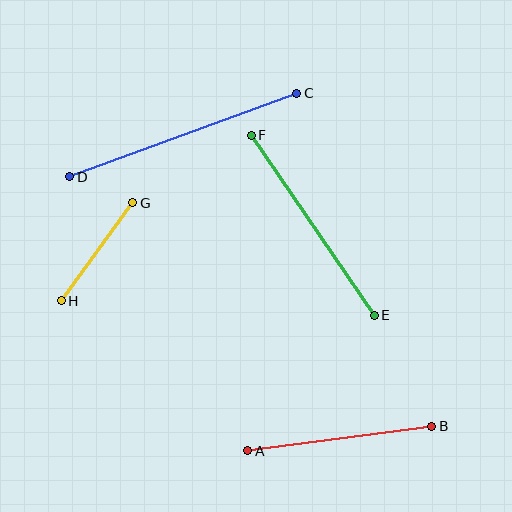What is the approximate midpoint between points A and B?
The midpoint is at approximately (340, 439) pixels.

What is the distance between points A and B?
The distance is approximately 186 pixels.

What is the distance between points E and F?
The distance is approximately 218 pixels.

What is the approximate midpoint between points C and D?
The midpoint is at approximately (183, 135) pixels.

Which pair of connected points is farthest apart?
Points C and D are farthest apart.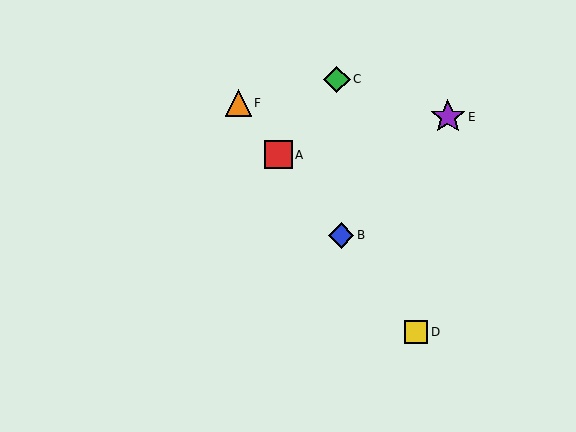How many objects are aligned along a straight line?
4 objects (A, B, D, F) are aligned along a straight line.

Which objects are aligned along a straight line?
Objects A, B, D, F are aligned along a straight line.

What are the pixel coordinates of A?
Object A is at (279, 155).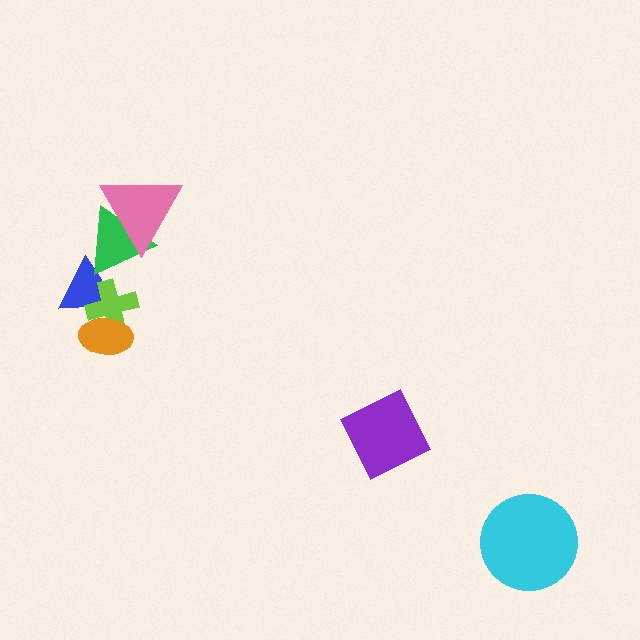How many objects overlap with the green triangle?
2 objects overlap with the green triangle.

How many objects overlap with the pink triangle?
1 object overlaps with the pink triangle.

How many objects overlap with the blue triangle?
3 objects overlap with the blue triangle.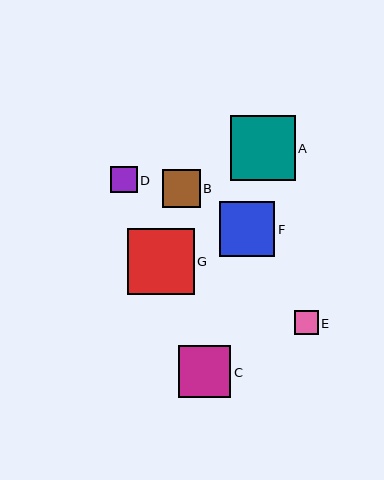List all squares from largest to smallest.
From largest to smallest: G, A, F, C, B, D, E.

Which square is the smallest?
Square E is the smallest with a size of approximately 24 pixels.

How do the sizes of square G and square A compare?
Square G and square A are approximately the same size.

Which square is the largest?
Square G is the largest with a size of approximately 67 pixels.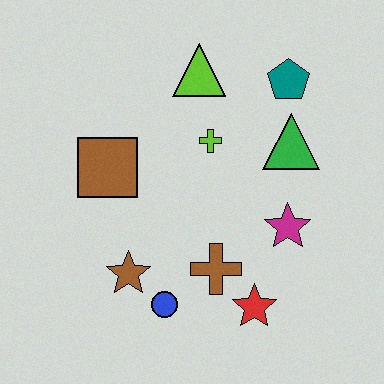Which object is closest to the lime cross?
The lime triangle is closest to the lime cross.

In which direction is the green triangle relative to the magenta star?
The green triangle is above the magenta star.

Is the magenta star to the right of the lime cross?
Yes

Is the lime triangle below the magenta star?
No